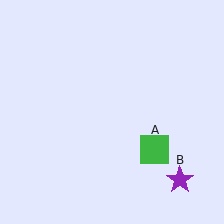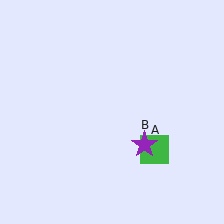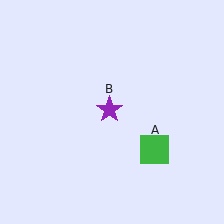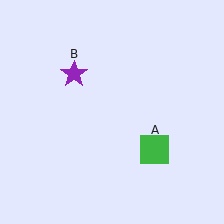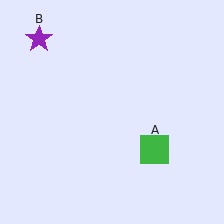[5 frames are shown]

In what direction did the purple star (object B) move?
The purple star (object B) moved up and to the left.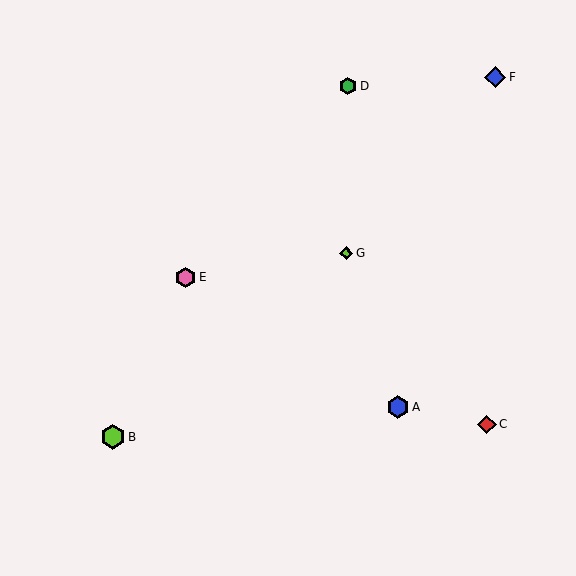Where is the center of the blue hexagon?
The center of the blue hexagon is at (398, 407).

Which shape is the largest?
The lime hexagon (labeled B) is the largest.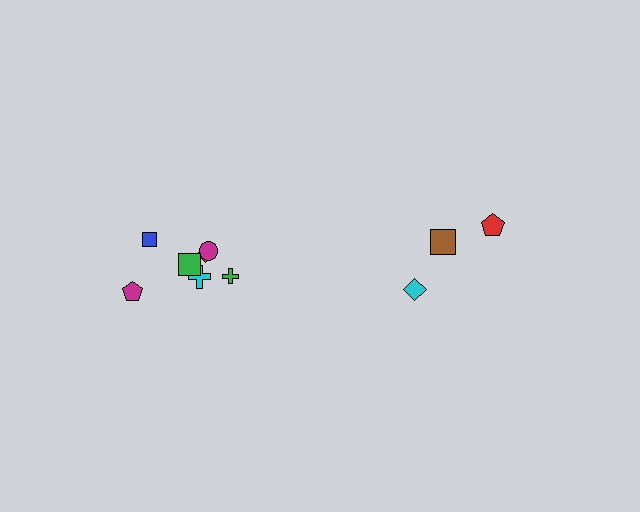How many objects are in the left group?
There are 7 objects.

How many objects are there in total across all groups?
There are 10 objects.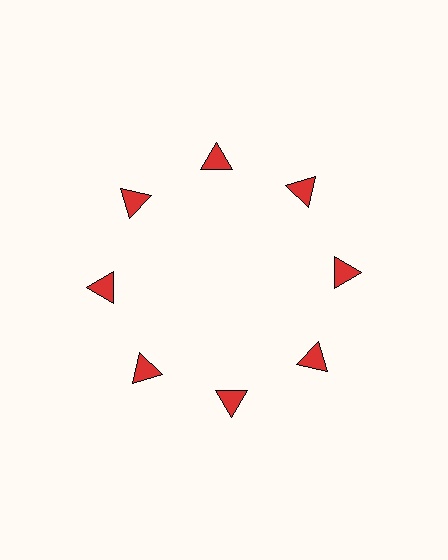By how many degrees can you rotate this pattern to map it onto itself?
The pattern maps onto itself every 45 degrees of rotation.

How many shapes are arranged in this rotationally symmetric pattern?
There are 8 shapes, arranged in 8 groups of 1.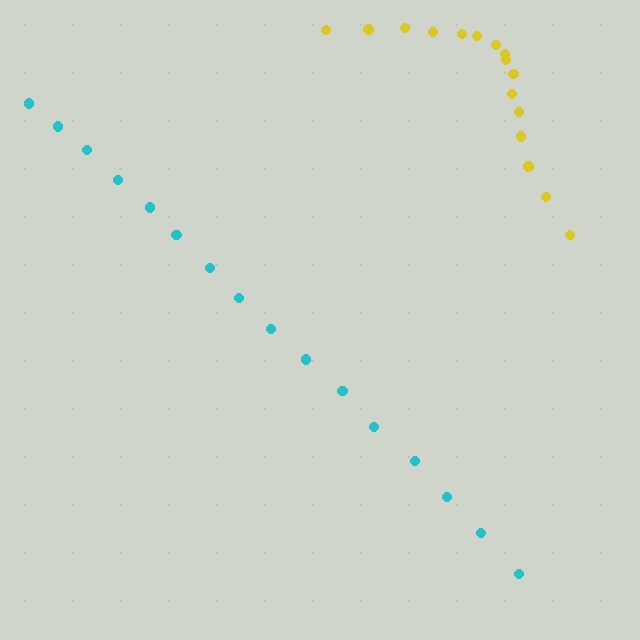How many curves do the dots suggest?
There are 2 distinct paths.